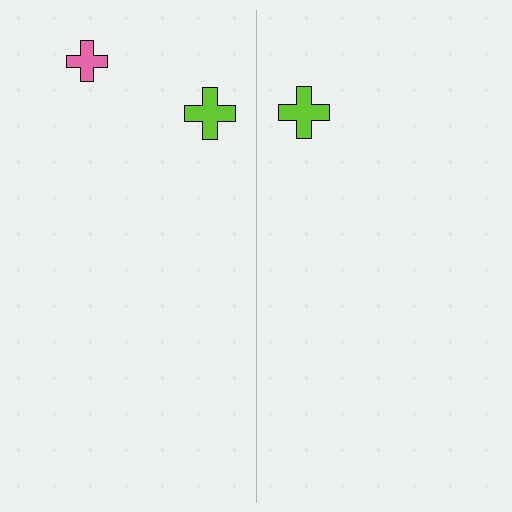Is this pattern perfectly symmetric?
No, the pattern is not perfectly symmetric. A pink cross is missing from the right side.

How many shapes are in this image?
There are 3 shapes in this image.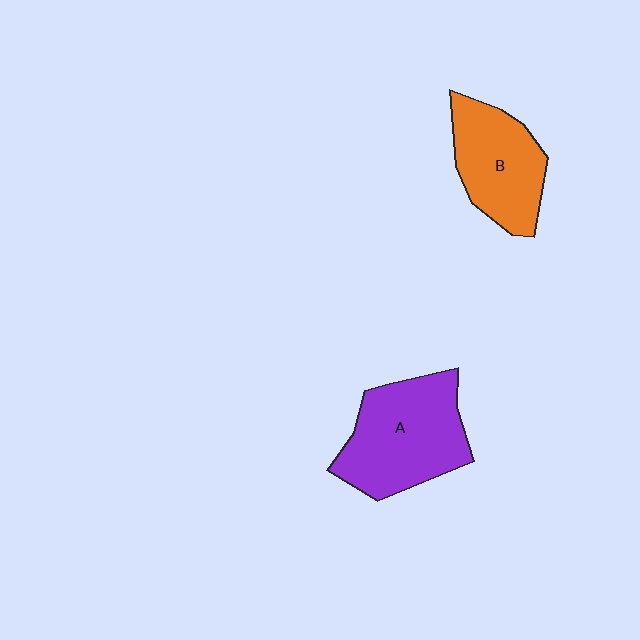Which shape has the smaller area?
Shape B (orange).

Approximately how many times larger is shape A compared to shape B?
Approximately 1.3 times.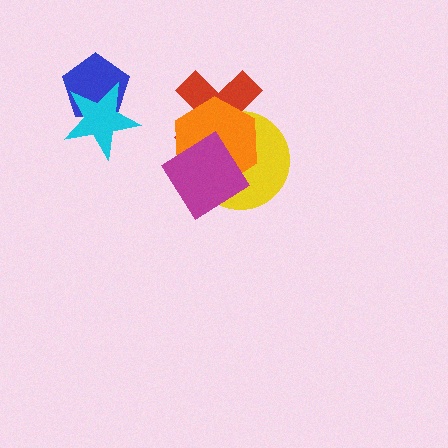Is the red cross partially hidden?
Yes, it is partially covered by another shape.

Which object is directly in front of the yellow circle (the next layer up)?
The orange hexagon is directly in front of the yellow circle.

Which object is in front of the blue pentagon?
The cyan star is in front of the blue pentagon.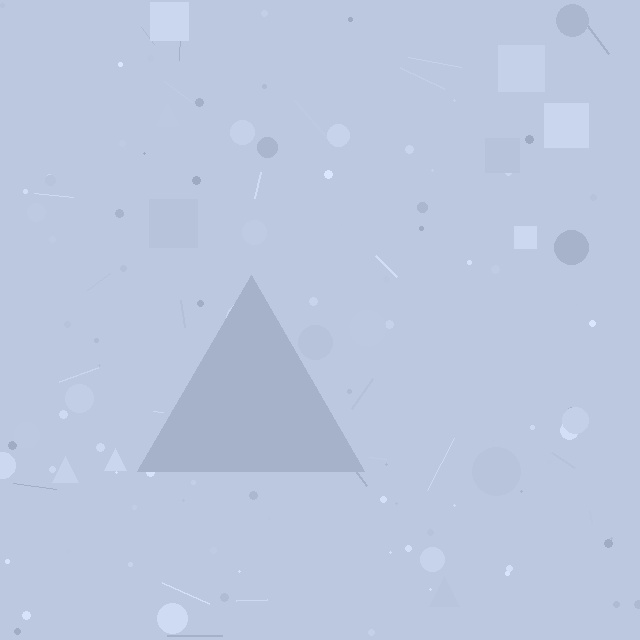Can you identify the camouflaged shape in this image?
The camouflaged shape is a triangle.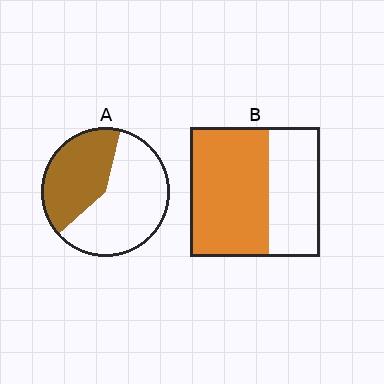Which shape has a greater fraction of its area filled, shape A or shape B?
Shape B.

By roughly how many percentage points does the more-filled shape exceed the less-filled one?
By roughly 20 percentage points (B over A).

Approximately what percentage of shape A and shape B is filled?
A is approximately 40% and B is approximately 60%.